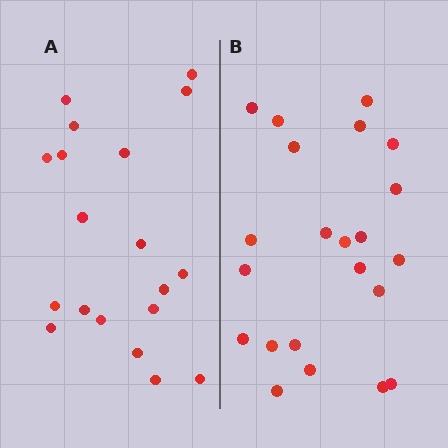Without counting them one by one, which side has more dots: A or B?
Region B (the right region) has more dots.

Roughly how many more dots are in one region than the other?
Region B has just a few more — roughly 2 or 3 more dots than region A.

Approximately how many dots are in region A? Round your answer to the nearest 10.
About 20 dots. (The exact count is 19, which rounds to 20.)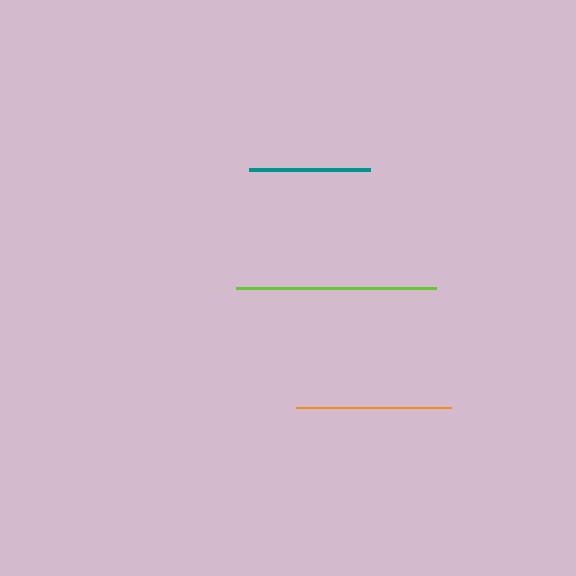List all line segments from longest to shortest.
From longest to shortest: lime, orange, teal.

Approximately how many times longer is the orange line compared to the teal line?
The orange line is approximately 1.3 times the length of the teal line.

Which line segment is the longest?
The lime line is the longest at approximately 200 pixels.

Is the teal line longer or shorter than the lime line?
The lime line is longer than the teal line.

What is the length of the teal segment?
The teal segment is approximately 120 pixels long.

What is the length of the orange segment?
The orange segment is approximately 155 pixels long.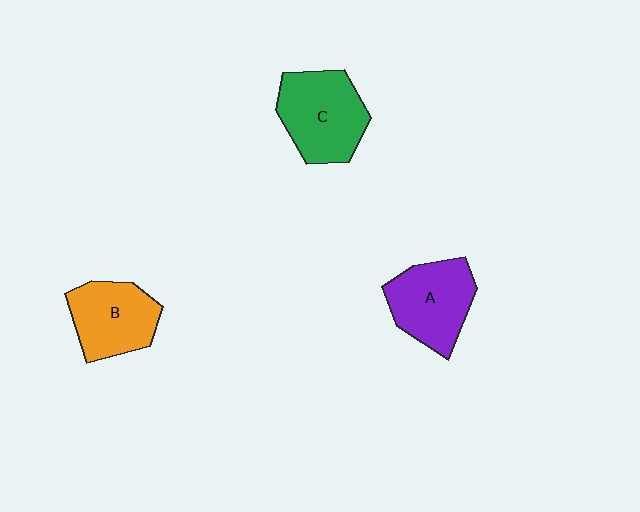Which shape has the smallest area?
Shape B (orange).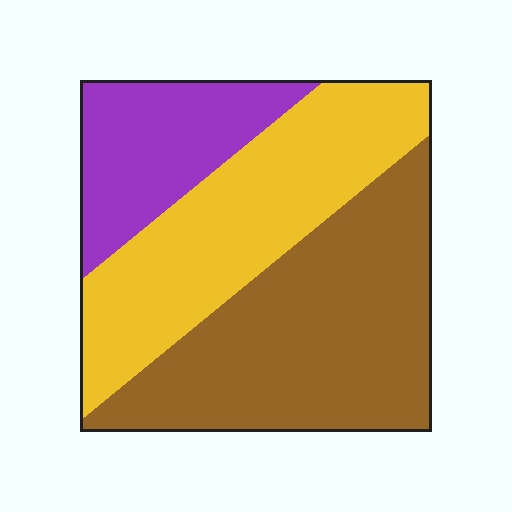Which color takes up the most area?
Brown, at roughly 45%.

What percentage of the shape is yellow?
Yellow covers 36% of the shape.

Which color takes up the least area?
Purple, at roughly 20%.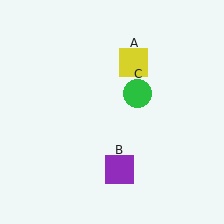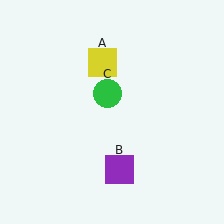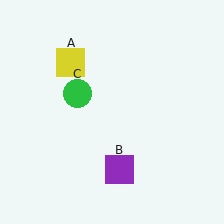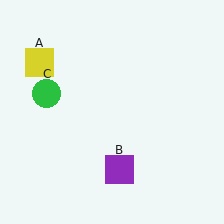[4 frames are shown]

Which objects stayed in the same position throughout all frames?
Purple square (object B) remained stationary.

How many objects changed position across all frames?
2 objects changed position: yellow square (object A), green circle (object C).